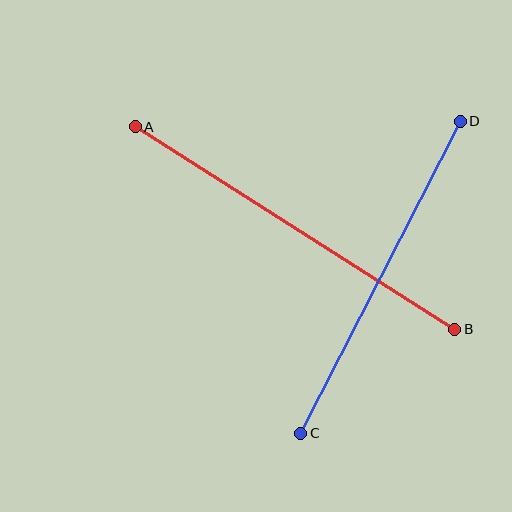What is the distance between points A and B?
The distance is approximately 378 pixels.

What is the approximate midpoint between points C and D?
The midpoint is at approximately (380, 277) pixels.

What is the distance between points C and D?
The distance is approximately 350 pixels.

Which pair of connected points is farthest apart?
Points A and B are farthest apart.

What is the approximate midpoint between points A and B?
The midpoint is at approximately (295, 228) pixels.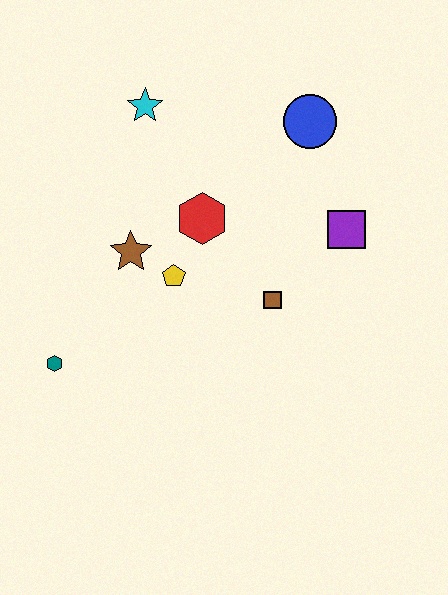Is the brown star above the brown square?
Yes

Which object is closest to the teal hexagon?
The brown star is closest to the teal hexagon.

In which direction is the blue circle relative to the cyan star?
The blue circle is to the right of the cyan star.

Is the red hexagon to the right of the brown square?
No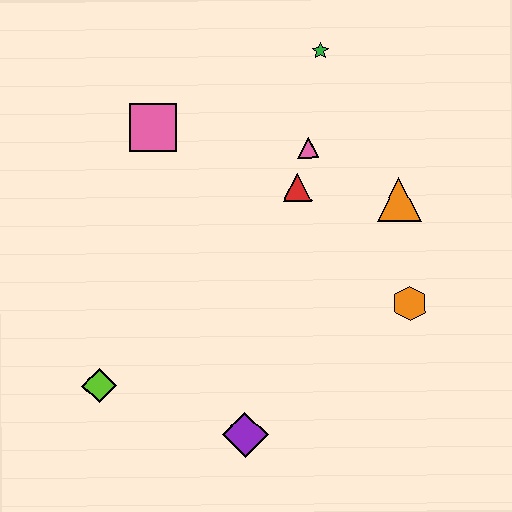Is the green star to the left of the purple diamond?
No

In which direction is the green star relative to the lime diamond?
The green star is above the lime diamond.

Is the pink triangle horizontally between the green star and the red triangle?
Yes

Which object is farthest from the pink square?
The purple diamond is farthest from the pink square.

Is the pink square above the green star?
No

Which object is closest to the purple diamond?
The lime diamond is closest to the purple diamond.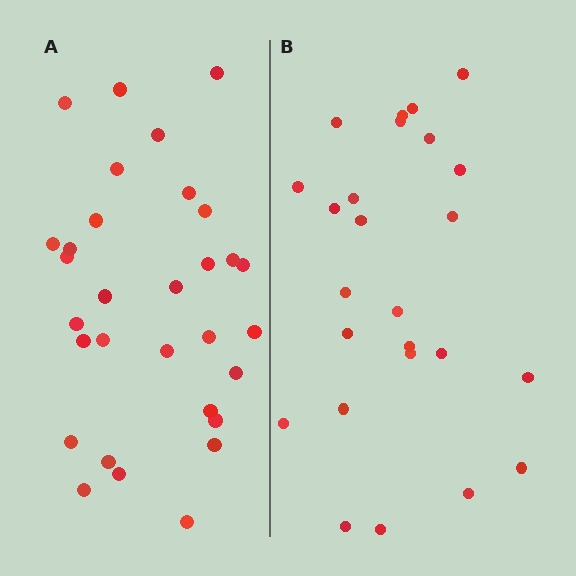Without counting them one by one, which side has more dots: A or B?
Region A (the left region) has more dots.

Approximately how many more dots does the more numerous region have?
Region A has about 6 more dots than region B.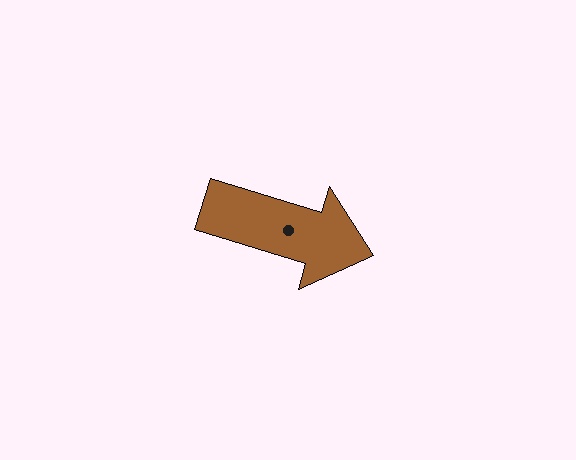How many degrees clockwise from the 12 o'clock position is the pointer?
Approximately 107 degrees.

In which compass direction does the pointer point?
East.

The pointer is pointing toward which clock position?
Roughly 4 o'clock.